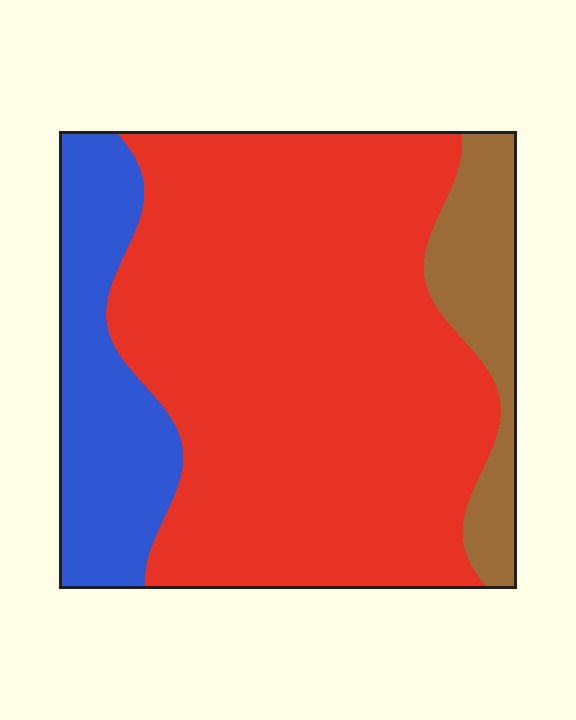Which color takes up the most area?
Red, at roughly 70%.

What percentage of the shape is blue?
Blue takes up between a sixth and a third of the shape.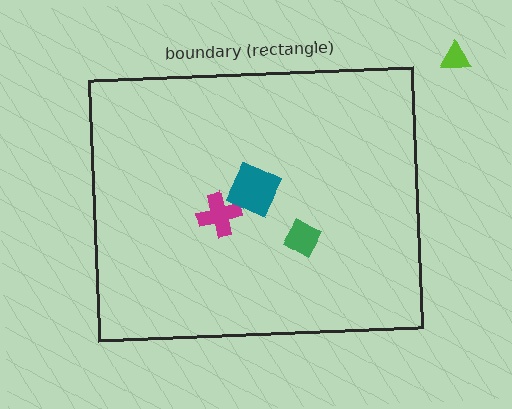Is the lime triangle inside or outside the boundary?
Outside.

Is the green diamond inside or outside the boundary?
Inside.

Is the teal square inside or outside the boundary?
Inside.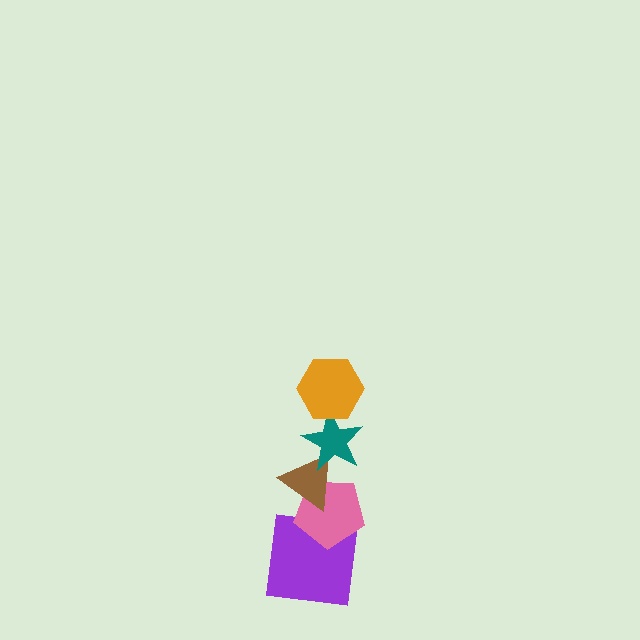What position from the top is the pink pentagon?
The pink pentagon is 4th from the top.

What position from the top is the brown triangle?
The brown triangle is 3rd from the top.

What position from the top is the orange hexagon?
The orange hexagon is 1st from the top.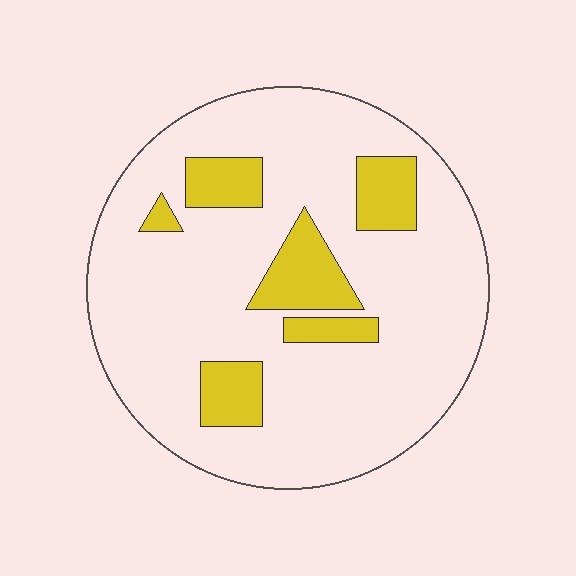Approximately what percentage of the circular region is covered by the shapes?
Approximately 20%.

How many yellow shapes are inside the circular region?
6.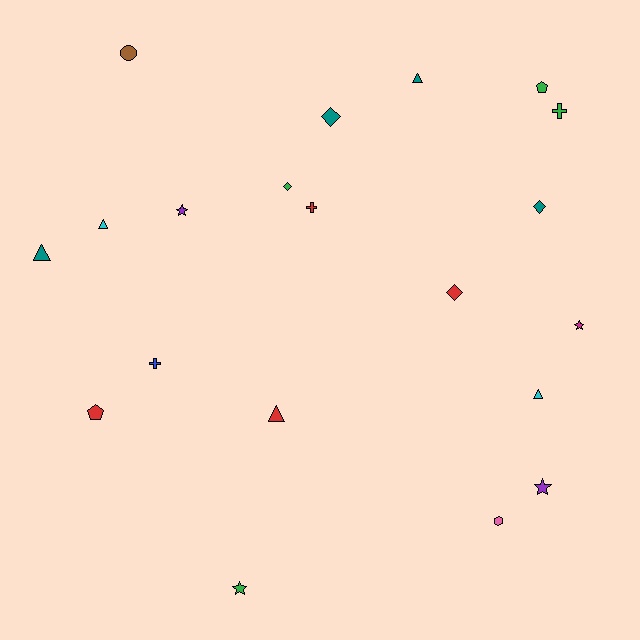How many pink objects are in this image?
There is 1 pink object.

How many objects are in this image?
There are 20 objects.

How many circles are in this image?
There is 1 circle.